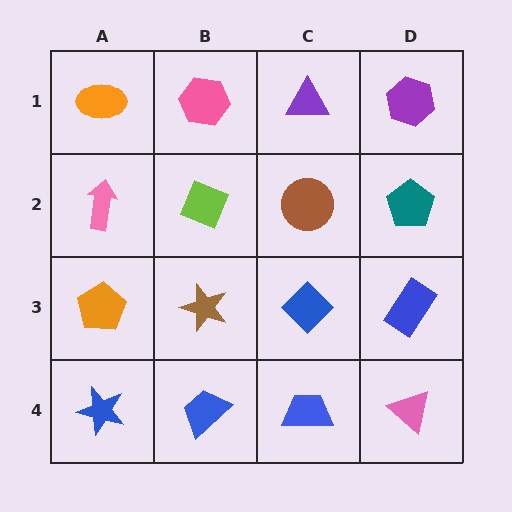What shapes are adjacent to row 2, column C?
A purple triangle (row 1, column C), a blue diamond (row 3, column C), a lime diamond (row 2, column B), a teal pentagon (row 2, column D).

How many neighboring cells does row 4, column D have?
2.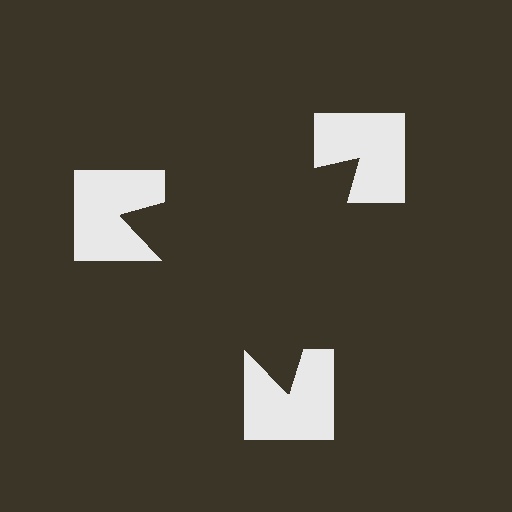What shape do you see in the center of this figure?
An illusory triangle — its edges are inferred from the aligned wedge cuts in the notched squares, not physically drawn.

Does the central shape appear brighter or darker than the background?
It typically appears slightly darker than the background, even though no actual brightness change is drawn.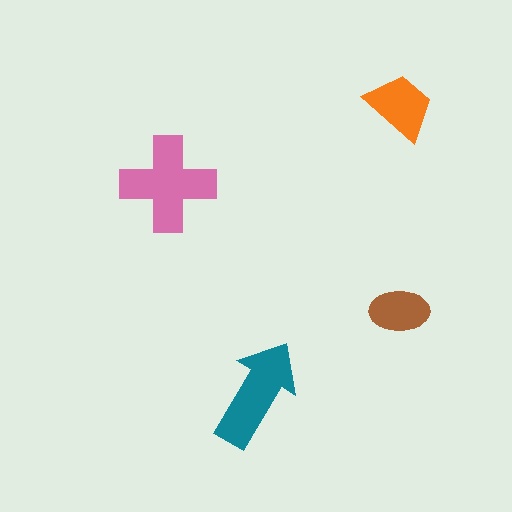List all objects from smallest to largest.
The brown ellipse, the orange trapezoid, the teal arrow, the pink cross.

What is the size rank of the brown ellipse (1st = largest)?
4th.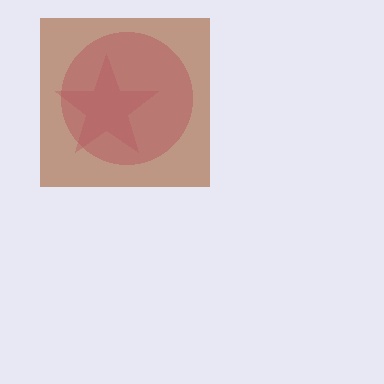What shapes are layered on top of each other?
The layered shapes are: a pink star, a magenta circle, a brown square.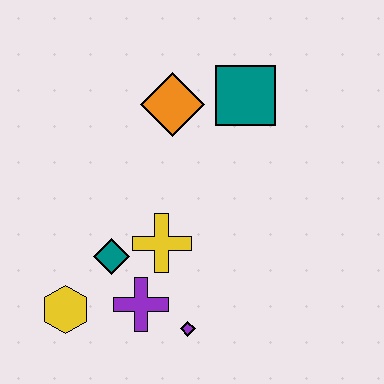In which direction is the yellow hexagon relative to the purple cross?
The yellow hexagon is to the left of the purple cross.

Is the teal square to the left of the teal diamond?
No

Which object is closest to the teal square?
The orange diamond is closest to the teal square.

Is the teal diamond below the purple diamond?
No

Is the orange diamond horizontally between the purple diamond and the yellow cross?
Yes